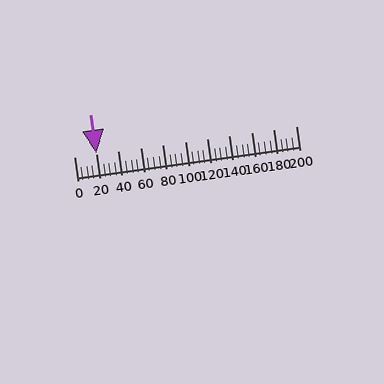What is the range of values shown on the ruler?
The ruler shows values from 0 to 200.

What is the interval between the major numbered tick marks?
The major tick marks are spaced 20 units apart.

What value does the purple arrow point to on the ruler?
The purple arrow points to approximately 20.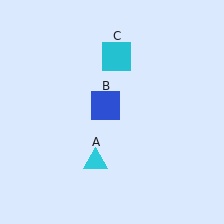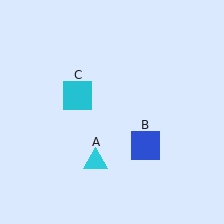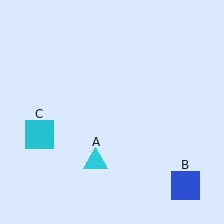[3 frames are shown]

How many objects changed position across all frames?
2 objects changed position: blue square (object B), cyan square (object C).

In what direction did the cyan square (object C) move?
The cyan square (object C) moved down and to the left.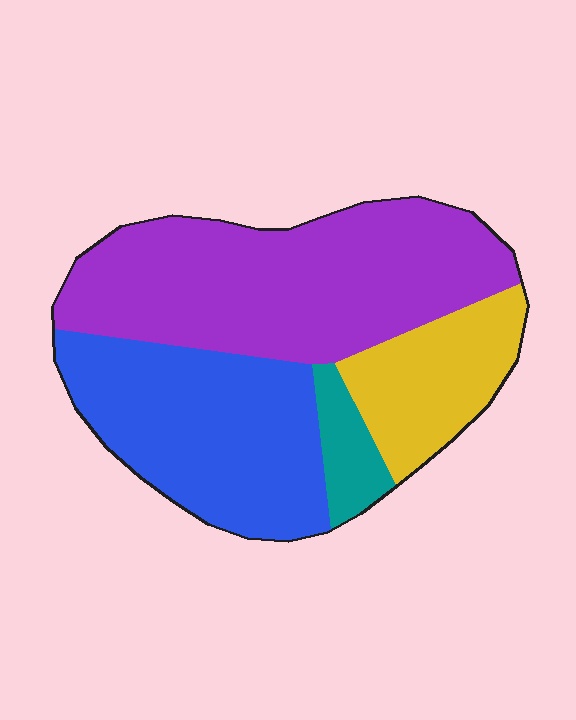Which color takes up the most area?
Purple, at roughly 45%.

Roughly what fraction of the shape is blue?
Blue covers 33% of the shape.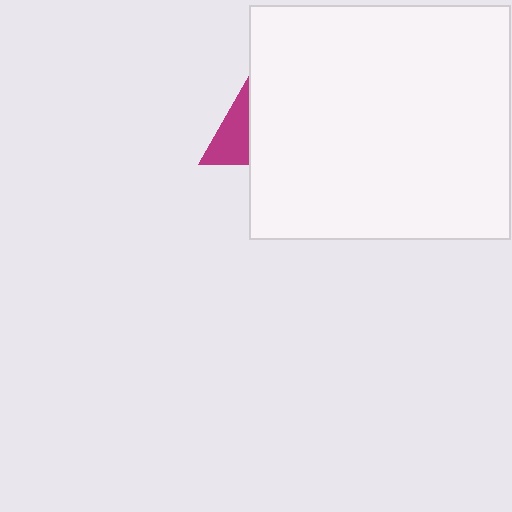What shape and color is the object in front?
The object in front is a white rectangle.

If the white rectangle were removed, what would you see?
You would see the complete magenta triangle.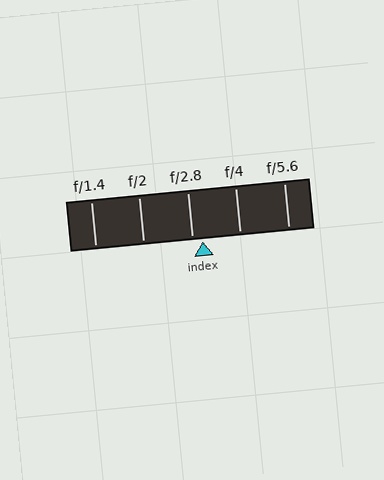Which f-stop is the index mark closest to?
The index mark is closest to f/2.8.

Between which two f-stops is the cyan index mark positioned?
The index mark is between f/2.8 and f/4.